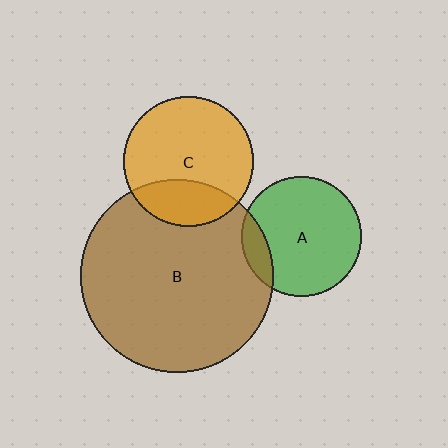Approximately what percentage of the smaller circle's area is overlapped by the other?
Approximately 15%.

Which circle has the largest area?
Circle B (brown).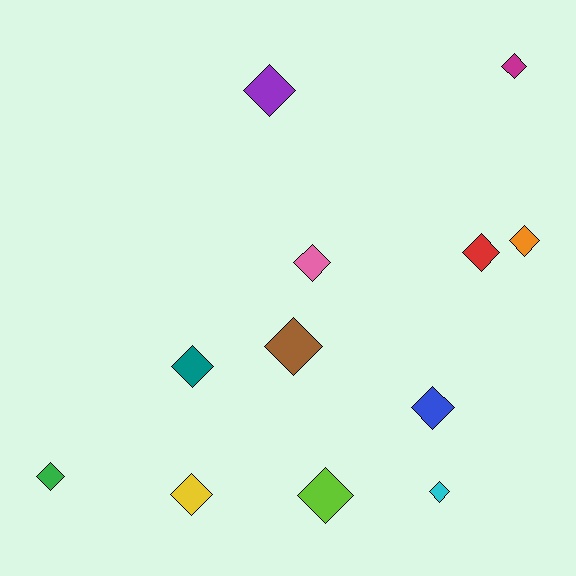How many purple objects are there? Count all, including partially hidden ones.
There is 1 purple object.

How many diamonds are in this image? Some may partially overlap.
There are 12 diamonds.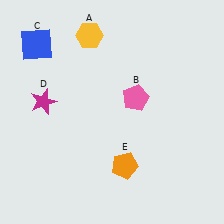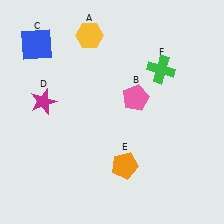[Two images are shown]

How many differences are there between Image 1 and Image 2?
There is 1 difference between the two images.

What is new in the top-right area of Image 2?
A green cross (F) was added in the top-right area of Image 2.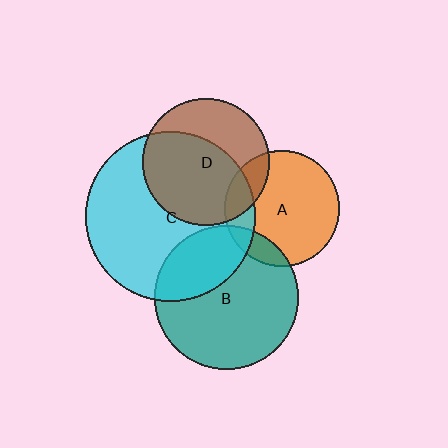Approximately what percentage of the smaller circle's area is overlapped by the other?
Approximately 10%.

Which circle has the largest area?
Circle C (cyan).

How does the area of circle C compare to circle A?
Approximately 2.1 times.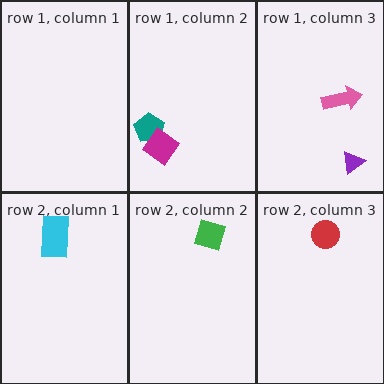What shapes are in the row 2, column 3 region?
The red circle.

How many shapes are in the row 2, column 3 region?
1.